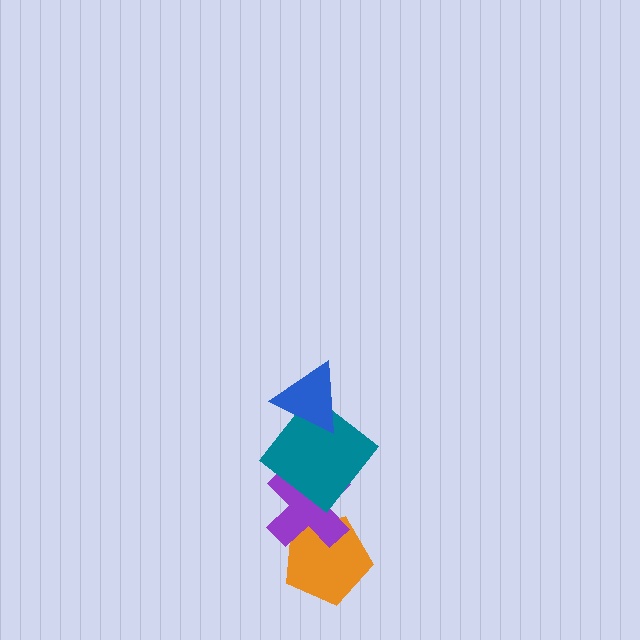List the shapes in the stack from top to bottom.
From top to bottom: the blue triangle, the teal diamond, the purple cross, the orange pentagon.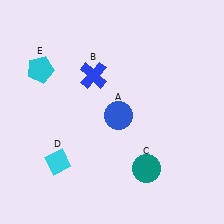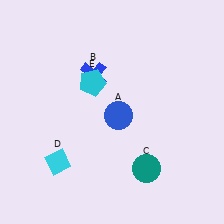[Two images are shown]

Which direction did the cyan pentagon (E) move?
The cyan pentagon (E) moved right.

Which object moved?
The cyan pentagon (E) moved right.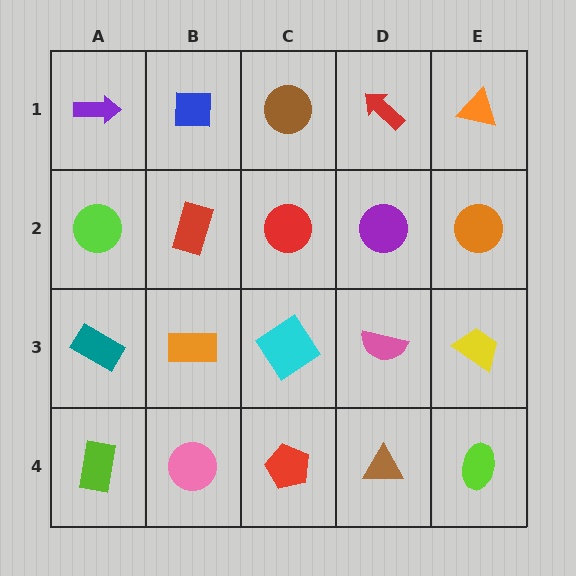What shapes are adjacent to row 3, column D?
A purple circle (row 2, column D), a brown triangle (row 4, column D), a cyan diamond (row 3, column C), a yellow trapezoid (row 3, column E).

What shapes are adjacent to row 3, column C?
A red circle (row 2, column C), a red pentagon (row 4, column C), an orange rectangle (row 3, column B), a pink semicircle (row 3, column D).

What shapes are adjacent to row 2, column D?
A red arrow (row 1, column D), a pink semicircle (row 3, column D), a red circle (row 2, column C), an orange circle (row 2, column E).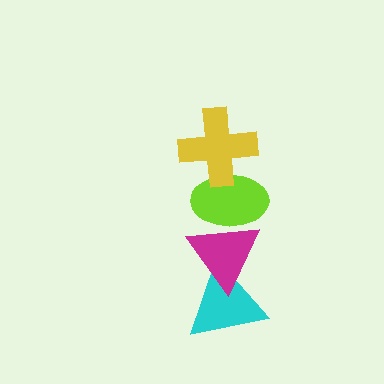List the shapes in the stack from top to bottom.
From top to bottom: the yellow cross, the lime ellipse, the magenta triangle, the cyan triangle.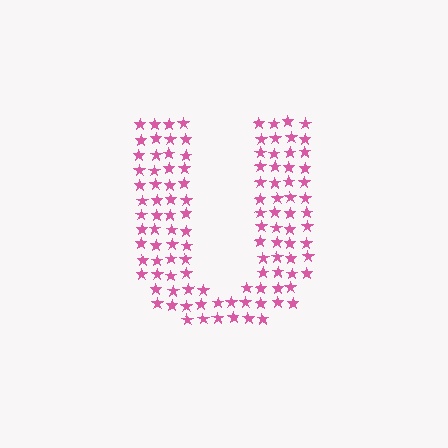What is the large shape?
The large shape is the letter U.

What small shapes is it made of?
It is made of small stars.